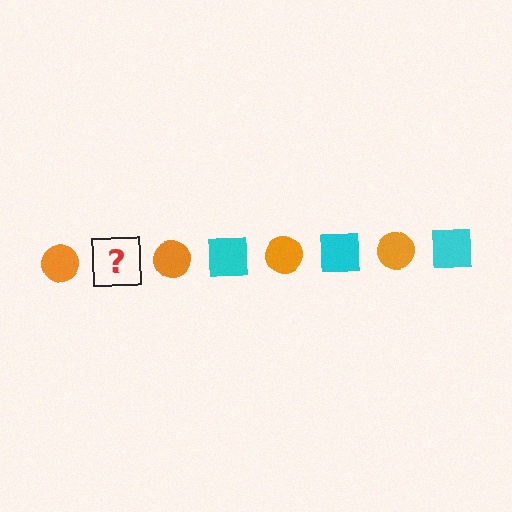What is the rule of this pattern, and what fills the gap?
The rule is that the pattern alternates between orange circle and cyan square. The gap should be filled with a cyan square.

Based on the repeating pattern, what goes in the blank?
The blank should be a cyan square.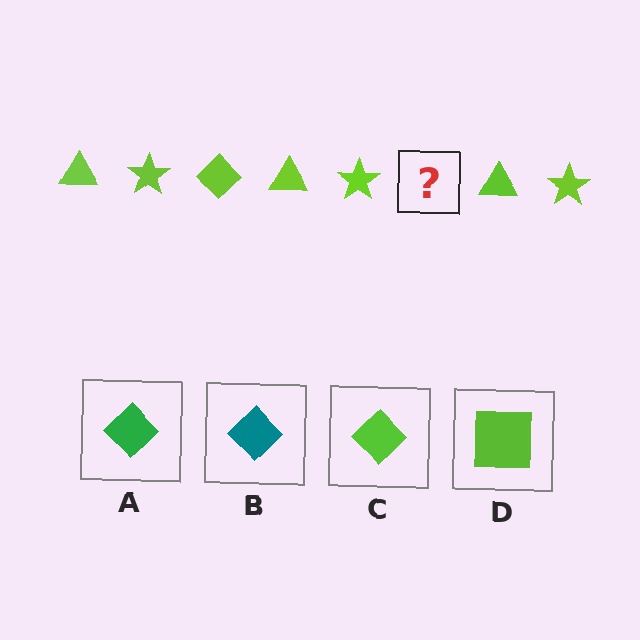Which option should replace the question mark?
Option C.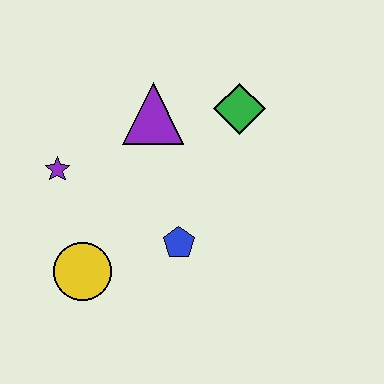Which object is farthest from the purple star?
The green diamond is farthest from the purple star.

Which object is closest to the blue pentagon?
The yellow circle is closest to the blue pentagon.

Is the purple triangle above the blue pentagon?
Yes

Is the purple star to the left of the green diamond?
Yes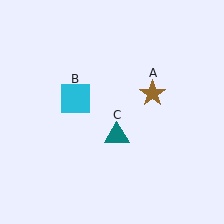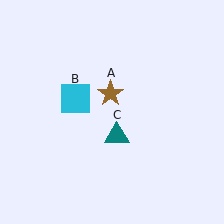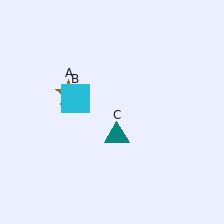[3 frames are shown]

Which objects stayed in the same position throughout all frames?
Cyan square (object B) and teal triangle (object C) remained stationary.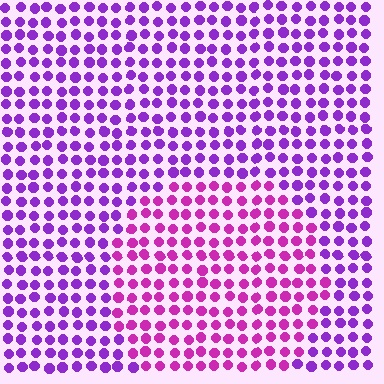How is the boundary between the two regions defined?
The boundary is defined purely by a slight shift in hue (about 32 degrees). Spacing, size, and orientation are identical on both sides.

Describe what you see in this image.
The image is filled with small purple elements in a uniform arrangement. A circle-shaped region is visible where the elements are tinted to a slightly different hue, forming a subtle color boundary.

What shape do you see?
I see a circle.